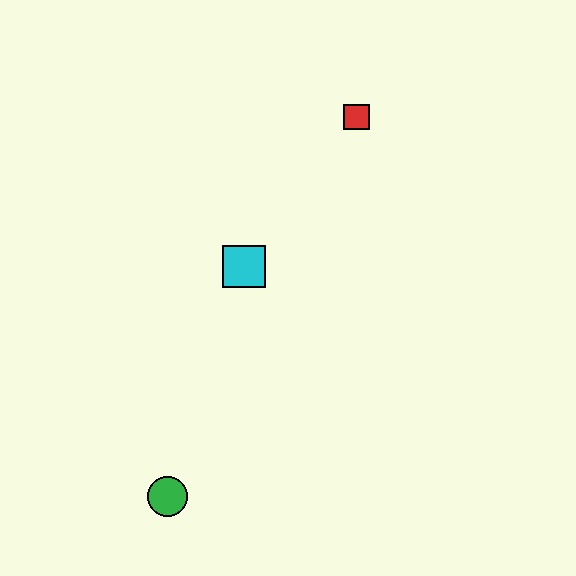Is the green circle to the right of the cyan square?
No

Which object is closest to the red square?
The cyan square is closest to the red square.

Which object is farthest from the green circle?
The red square is farthest from the green circle.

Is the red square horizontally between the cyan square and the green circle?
No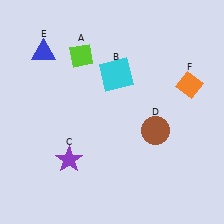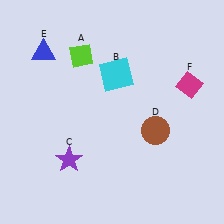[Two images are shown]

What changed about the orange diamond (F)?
In Image 1, F is orange. In Image 2, it changed to magenta.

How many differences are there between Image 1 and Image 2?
There is 1 difference between the two images.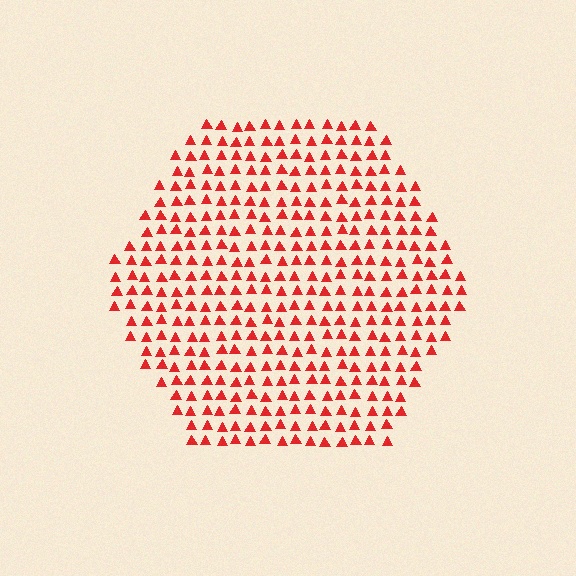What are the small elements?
The small elements are triangles.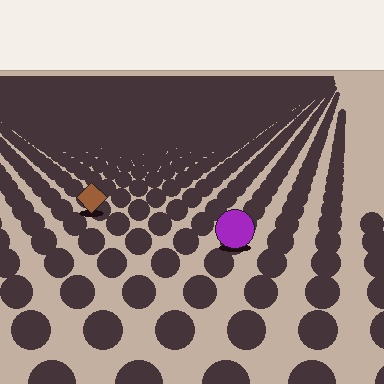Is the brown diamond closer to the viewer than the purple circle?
No. The purple circle is closer — you can tell from the texture gradient: the ground texture is coarser near it.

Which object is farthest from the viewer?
The brown diamond is farthest from the viewer. It appears smaller and the ground texture around it is denser.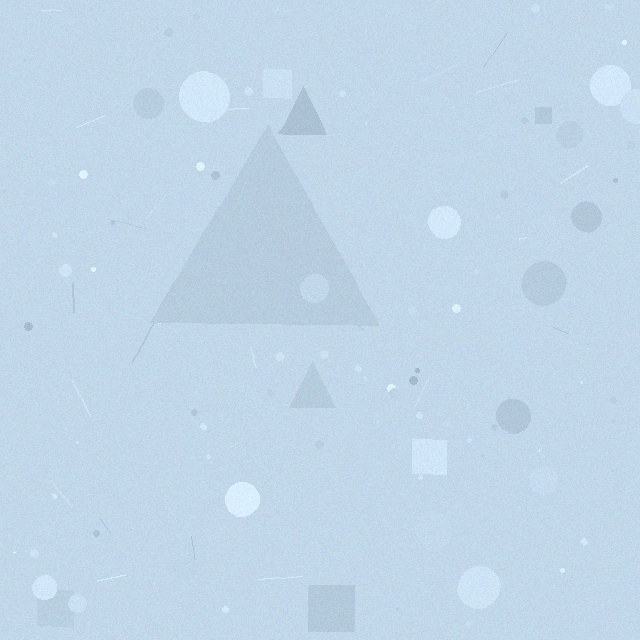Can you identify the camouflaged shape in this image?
The camouflaged shape is a triangle.